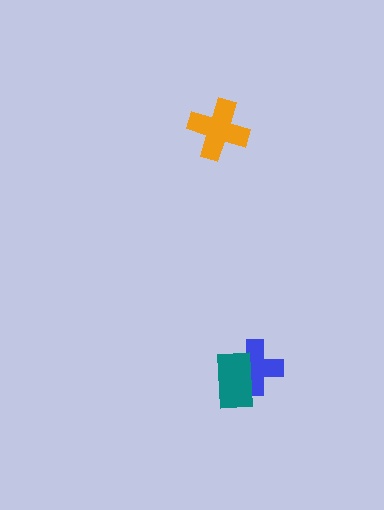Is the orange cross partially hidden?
No, no other shape covers it.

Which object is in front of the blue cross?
The teal rectangle is in front of the blue cross.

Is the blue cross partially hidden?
Yes, it is partially covered by another shape.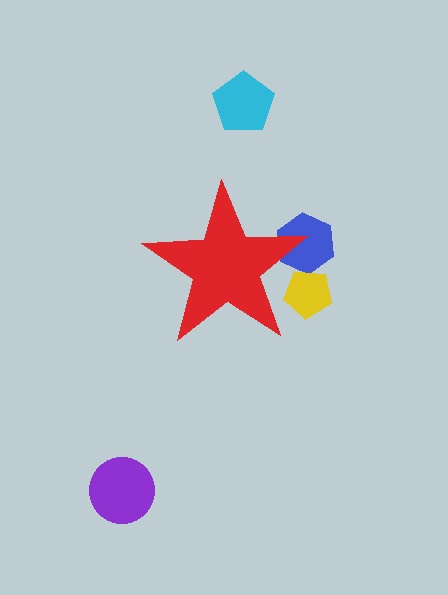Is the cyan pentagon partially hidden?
No, the cyan pentagon is fully visible.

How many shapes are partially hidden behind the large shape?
2 shapes are partially hidden.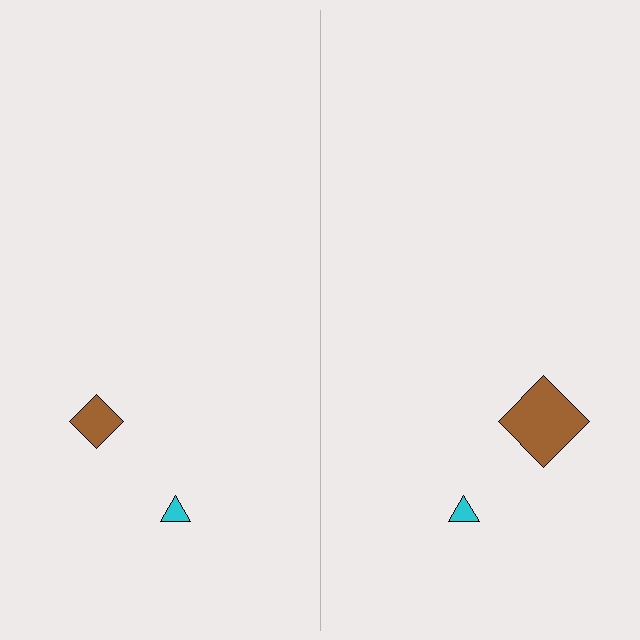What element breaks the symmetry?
The brown diamond on the right side has a different size than its mirror counterpart.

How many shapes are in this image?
There are 4 shapes in this image.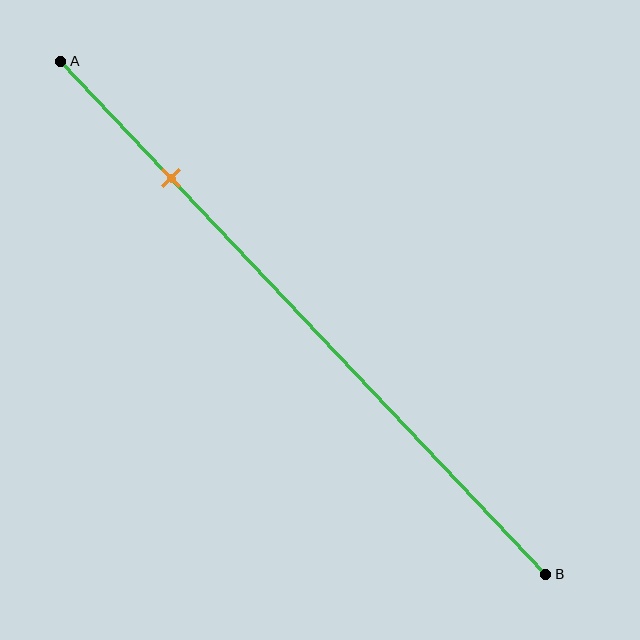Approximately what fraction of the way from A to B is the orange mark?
The orange mark is approximately 25% of the way from A to B.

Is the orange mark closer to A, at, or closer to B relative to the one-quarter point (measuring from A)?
The orange mark is approximately at the one-quarter point of segment AB.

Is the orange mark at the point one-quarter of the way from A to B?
Yes, the mark is approximately at the one-quarter point.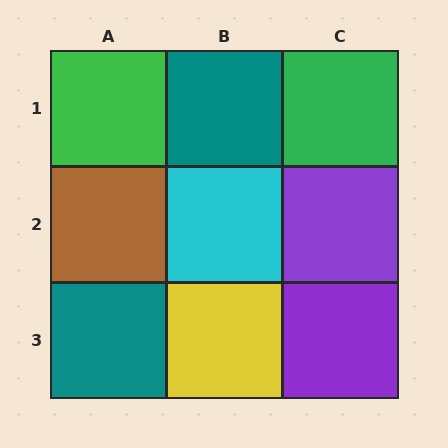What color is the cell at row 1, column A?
Green.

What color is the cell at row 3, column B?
Yellow.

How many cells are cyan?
1 cell is cyan.